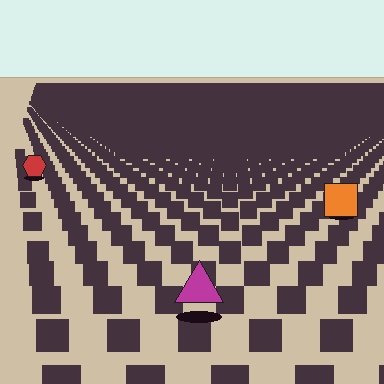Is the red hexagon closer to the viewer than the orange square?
No. The orange square is closer — you can tell from the texture gradient: the ground texture is coarser near it.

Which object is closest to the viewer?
The magenta triangle is closest. The texture marks near it are larger and more spread out.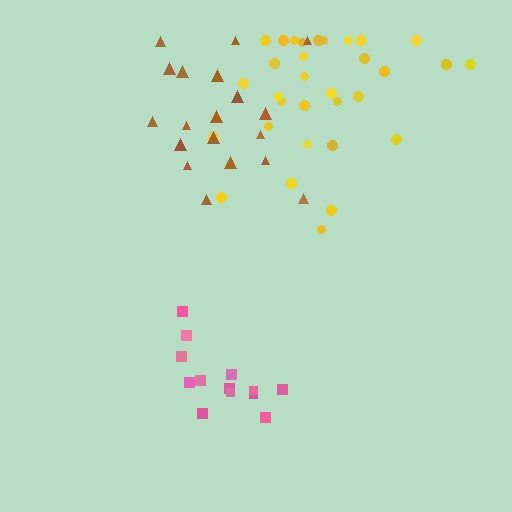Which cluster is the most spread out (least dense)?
Brown.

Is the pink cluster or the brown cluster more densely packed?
Pink.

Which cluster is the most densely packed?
Pink.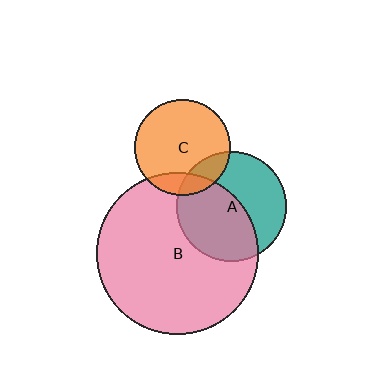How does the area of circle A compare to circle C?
Approximately 1.3 times.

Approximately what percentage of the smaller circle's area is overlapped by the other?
Approximately 55%.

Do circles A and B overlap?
Yes.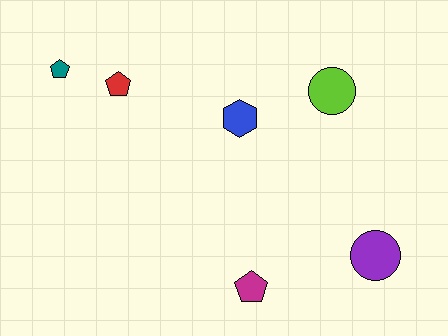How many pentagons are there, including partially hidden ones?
There are 3 pentagons.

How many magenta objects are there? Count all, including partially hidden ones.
There is 1 magenta object.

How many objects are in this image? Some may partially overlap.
There are 6 objects.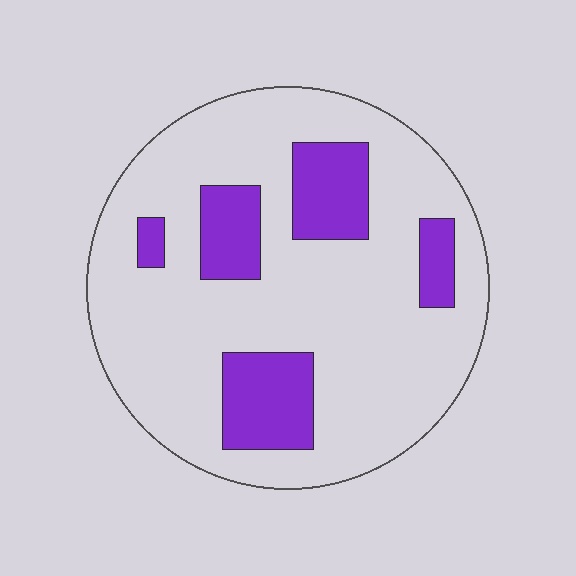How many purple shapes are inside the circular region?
5.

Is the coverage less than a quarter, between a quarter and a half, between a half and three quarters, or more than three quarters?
Less than a quarter.